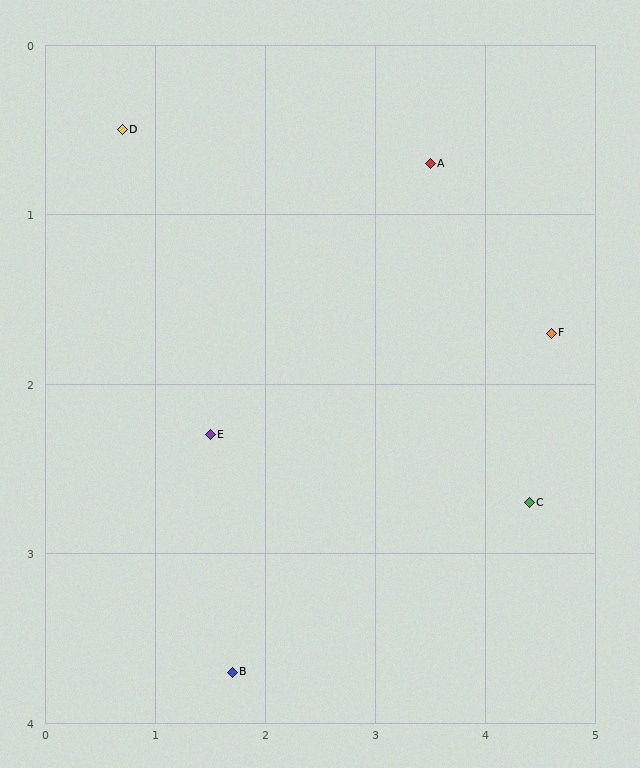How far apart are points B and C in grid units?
Points B and C are about 2.9 grid units apart.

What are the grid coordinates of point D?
Point D is at approximately (0.7, 0.5).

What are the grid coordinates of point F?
Point F is at approximately (4.6, 1.7).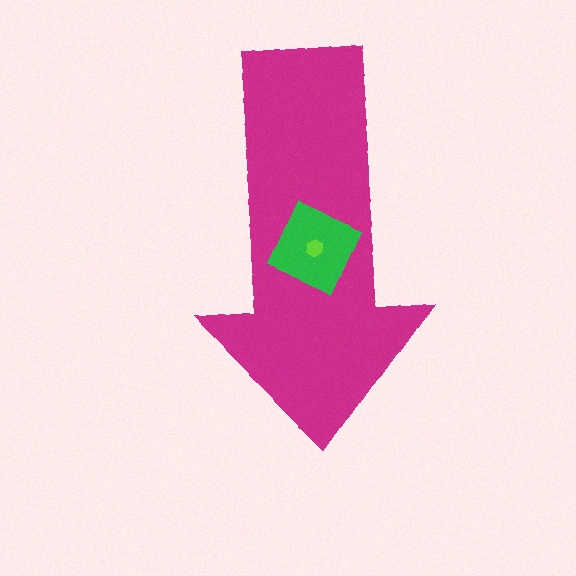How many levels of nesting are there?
3.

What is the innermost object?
The lime hexagon.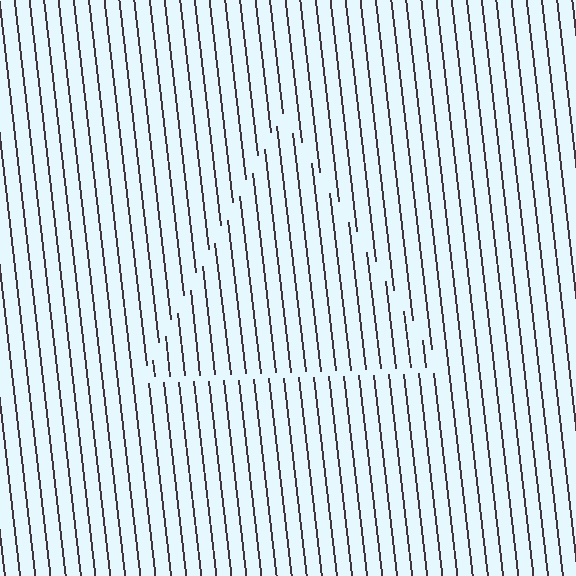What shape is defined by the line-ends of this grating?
An illusory triangle. The interior of the shape contains the same grating, shifted by half a period — the contour is defined by the phase discontinuity where line-ends from the inner and outer gratings abut.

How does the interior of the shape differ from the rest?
The interior of the shape contains the same grating, shifted by half a period — the contour is defined by the phase discontinuity where line-ends from the inner and outer gratings abut.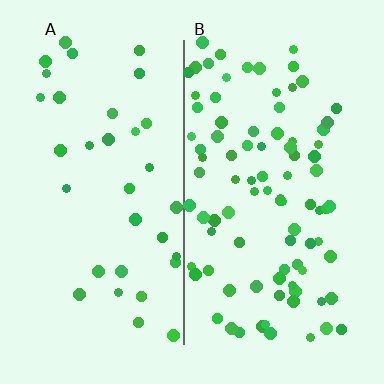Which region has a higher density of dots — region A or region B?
B (the right).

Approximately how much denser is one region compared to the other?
Approximately 2.6× — region B over region A.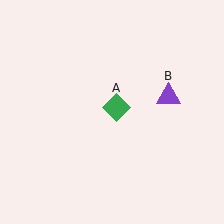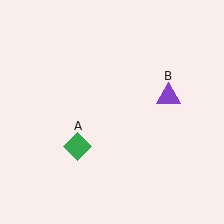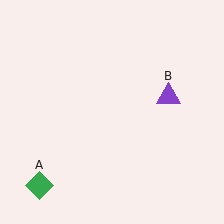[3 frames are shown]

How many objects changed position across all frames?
1 object changed position: green diamond (object A).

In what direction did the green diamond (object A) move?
The green diamond (object A) moved down and to the left.